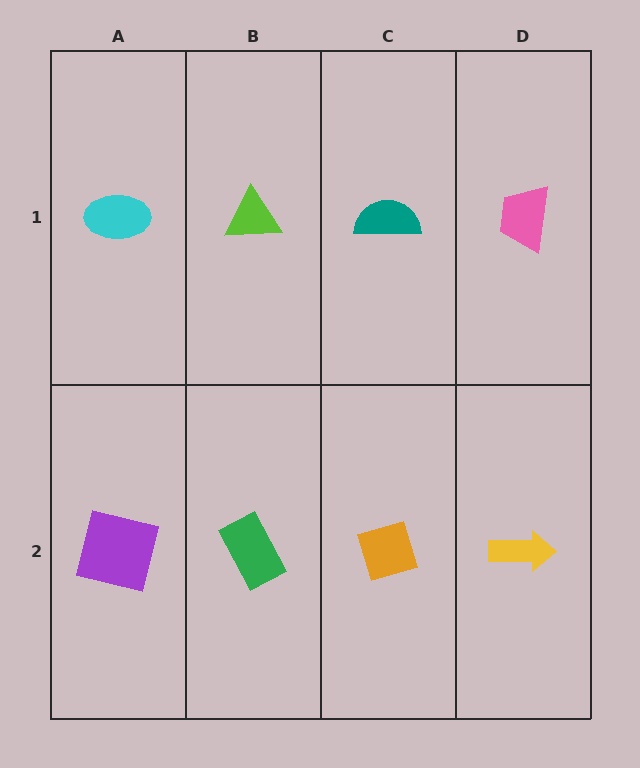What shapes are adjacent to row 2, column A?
A cyan ellipse (row 1, column A), a green rectangle (row 2, column B).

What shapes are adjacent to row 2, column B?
A lime triangle (row 1, column B), a purple square (row 2, column A), an orange diamond (row 2, column C).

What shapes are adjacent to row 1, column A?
A purple square (row 2, column A), a lime triangle (row 1, column B).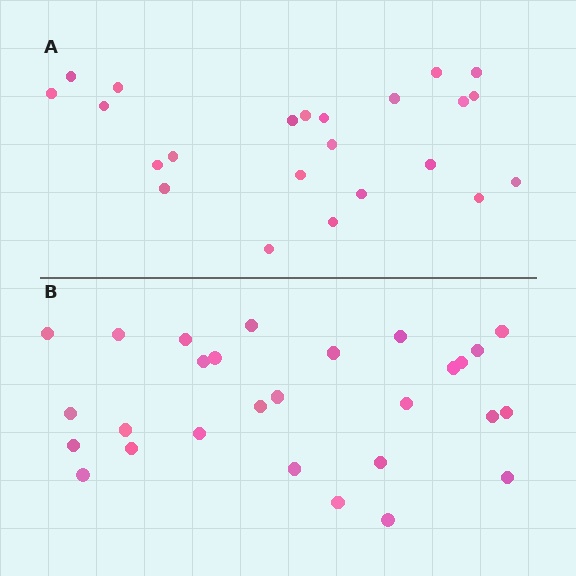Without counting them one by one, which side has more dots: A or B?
Region B (the bottom region) has more dots.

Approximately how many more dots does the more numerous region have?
Region B has about 5 more dots than region A.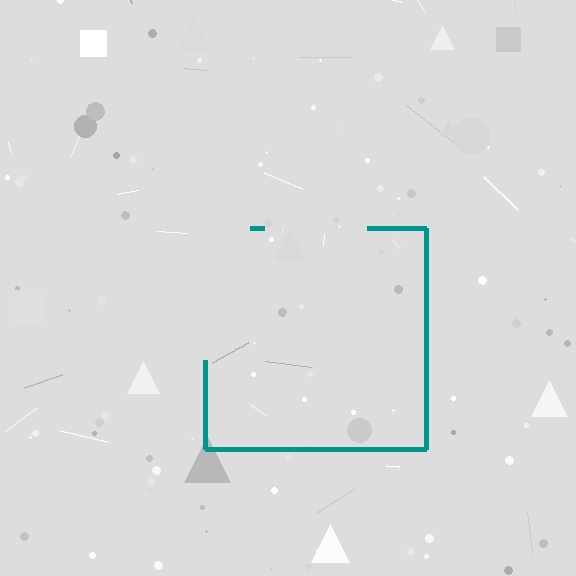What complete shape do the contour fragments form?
The contour fragments form a square.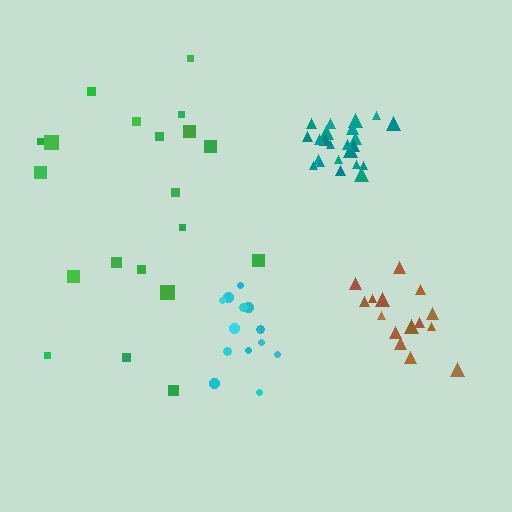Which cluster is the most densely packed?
Teal.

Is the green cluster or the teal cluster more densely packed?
Teal.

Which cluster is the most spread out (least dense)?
Green.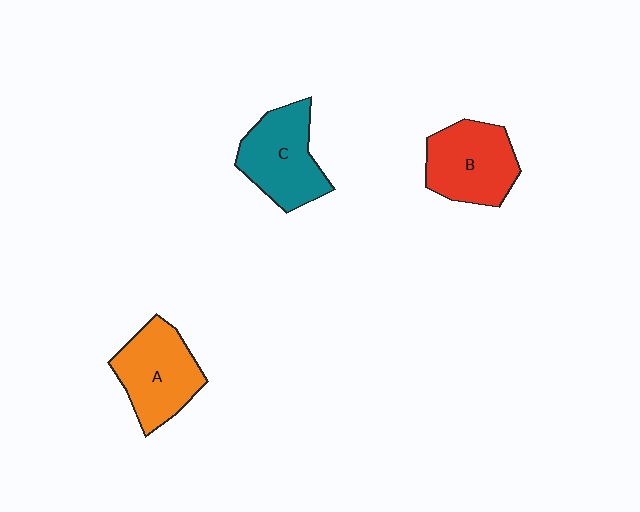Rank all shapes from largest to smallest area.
From largest to smallest: A (orange), C (teal), B (red).